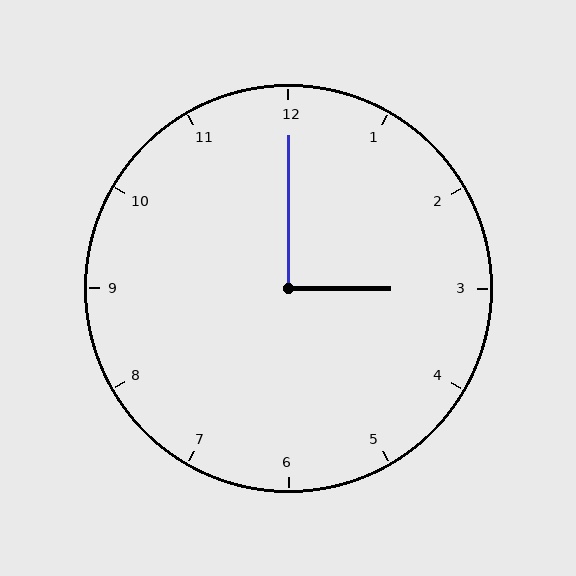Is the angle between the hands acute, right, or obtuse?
It is right.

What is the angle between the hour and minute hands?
Approximately 90 degrees.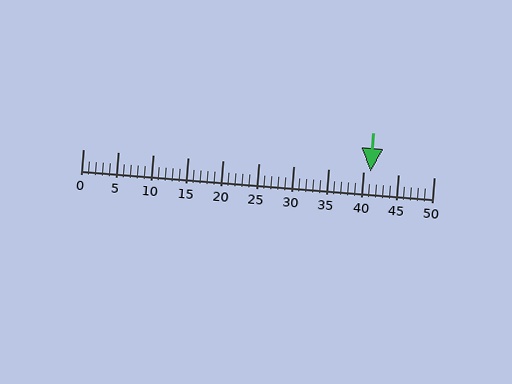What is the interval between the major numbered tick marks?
The major tick marks are spaced 5 units apart.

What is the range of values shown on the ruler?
The ruler shows values from 0 to 50.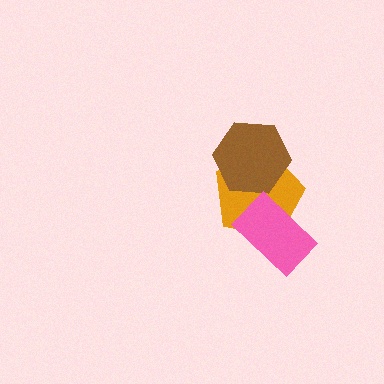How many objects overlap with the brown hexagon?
1 object overlaps with the brown hexagon.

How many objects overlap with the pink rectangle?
1 object overlaps with the pink rectangle.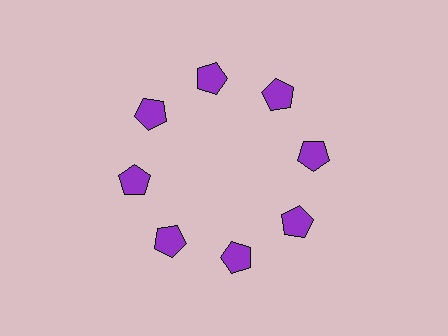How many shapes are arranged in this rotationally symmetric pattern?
There are 8 shapes, arranged in 8 groups of 1.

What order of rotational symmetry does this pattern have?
This pattern has 8-fold rotational symmetry.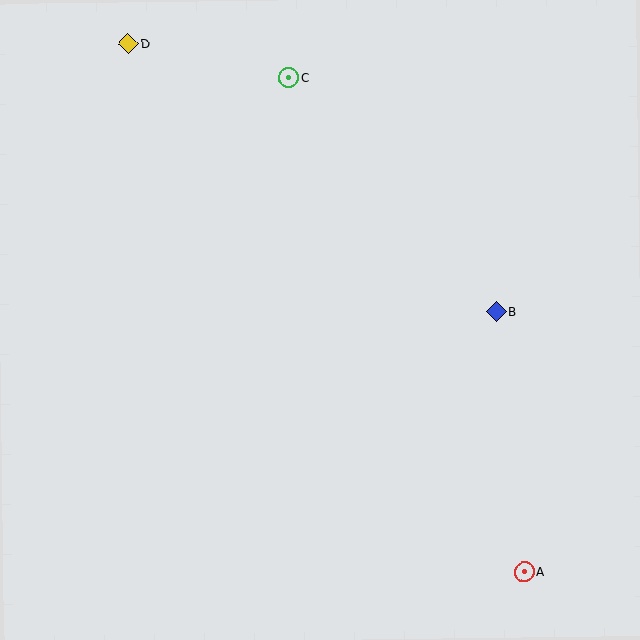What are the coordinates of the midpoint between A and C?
The midpoint between A and C is at (407, 325).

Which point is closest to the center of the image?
Point B at (496, 312) is closest to the center.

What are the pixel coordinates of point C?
Point C is at (289, 78).